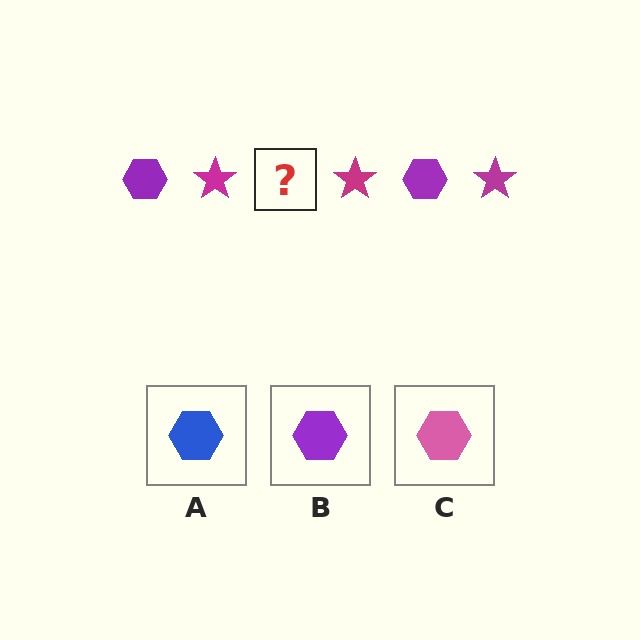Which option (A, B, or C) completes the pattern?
B.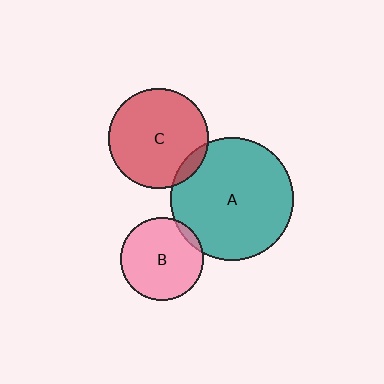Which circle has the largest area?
Circle A (teal).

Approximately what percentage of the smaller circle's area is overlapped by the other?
Approximately 10%.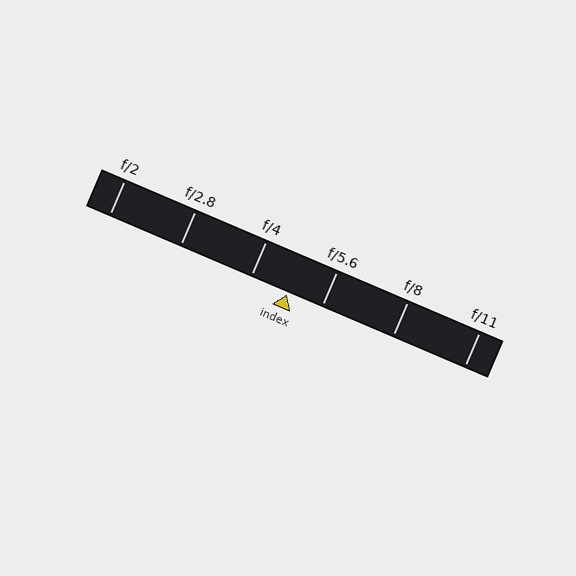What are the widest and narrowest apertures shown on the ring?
The widest aperture shown is f/2 and the narrowest is f/11.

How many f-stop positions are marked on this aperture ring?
There are 6 f-stop positions marked.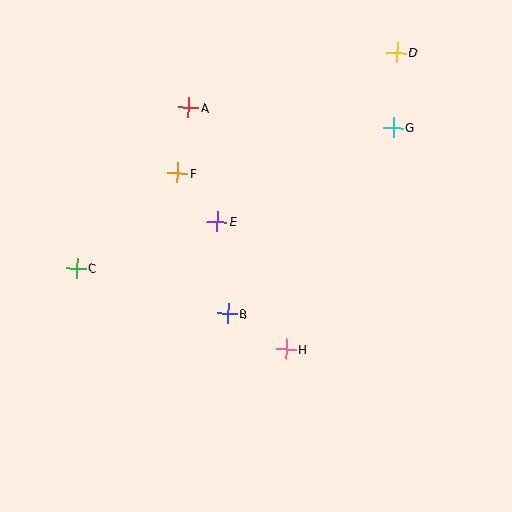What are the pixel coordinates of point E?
Point E is at (217, 221).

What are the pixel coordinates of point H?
Point H is at (286, 349).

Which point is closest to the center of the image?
Point E at (217, 221) is closest to the center.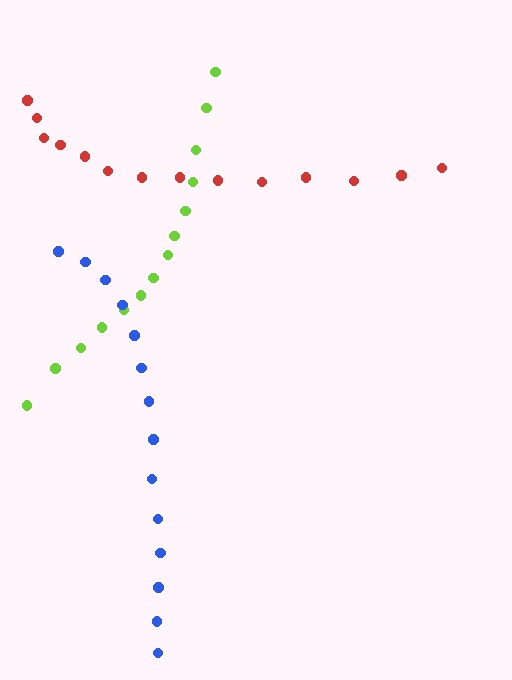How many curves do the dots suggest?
There are 3 distinct paths.